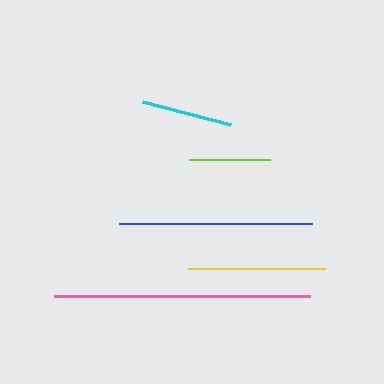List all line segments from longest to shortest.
From longest to shortest: pink, blue, yellow, cyan, lime.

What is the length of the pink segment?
The pink segment is approximately 256 pixels long.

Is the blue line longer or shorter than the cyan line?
The blue line is longer than the cyan line.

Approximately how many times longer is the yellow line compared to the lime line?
The yellow line is approximately 1.7 times the length of the lime line.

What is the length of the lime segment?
The lime segment is approximately 81 pixels long.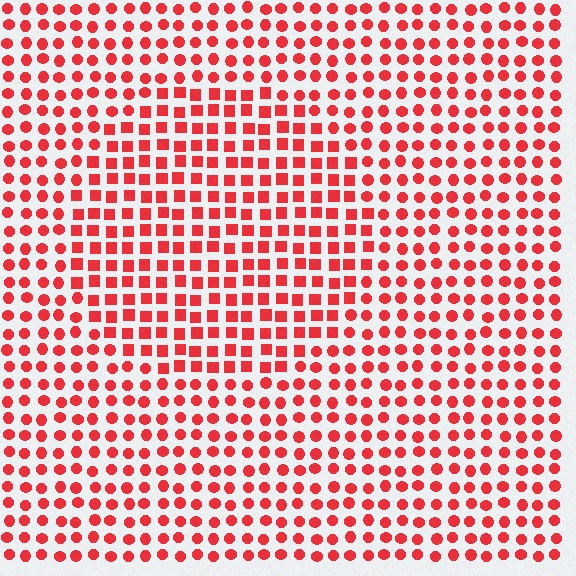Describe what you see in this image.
The image is filled with small red elements arranged in a uniform grid. A circle-shaped region contains squares, while the surrounding area contains circles. The boundary is defined purely by the change in element shape.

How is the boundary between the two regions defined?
The boundary is defined by a change in element shape: squares inside vs. circles outside. All elements share the same color and spacing.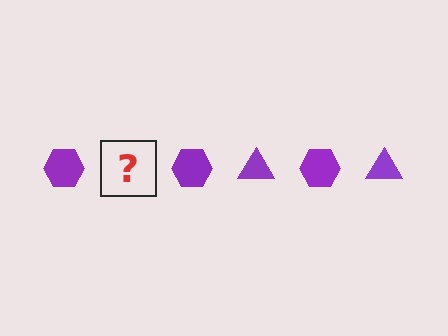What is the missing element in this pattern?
The missing element is a purple triangle.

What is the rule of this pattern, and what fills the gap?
The rule is that the pattern cycles through hexagon, triangle shapes in purple. The gap should be filled with a purple triangle.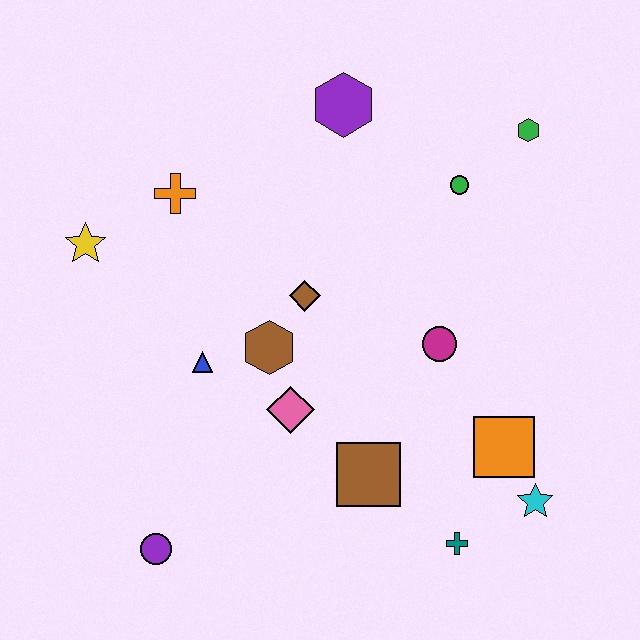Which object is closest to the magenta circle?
The orange square is closest to the magenta circle.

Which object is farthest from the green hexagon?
The purple circle is farthest from the green hexagon.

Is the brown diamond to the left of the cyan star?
Yes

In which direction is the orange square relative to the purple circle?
The orange square is to the right of the purple circle.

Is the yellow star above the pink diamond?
Yes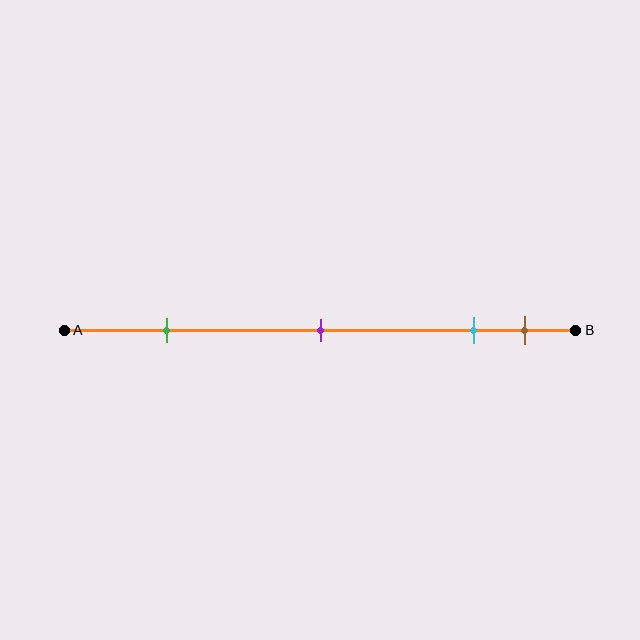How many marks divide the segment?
There are 4 marks dividing the segment.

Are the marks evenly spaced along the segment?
No, the marks are not evenly spaced.